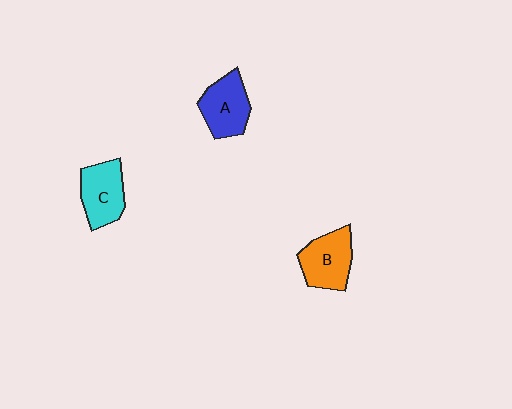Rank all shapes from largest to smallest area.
From largest to smallest: B (orange), A (blue), C (cyan).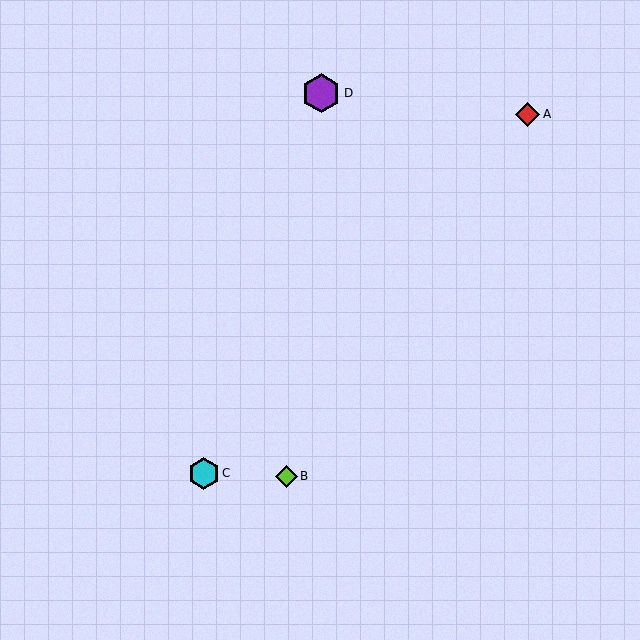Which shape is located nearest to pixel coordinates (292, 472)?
The lime diamond (labeled B) at (286, 476) is nearest to that location.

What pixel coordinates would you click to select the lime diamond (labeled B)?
Click at (286, 476) to select the lime diamond B.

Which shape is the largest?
The purple hexagon (labeled D) is the largest.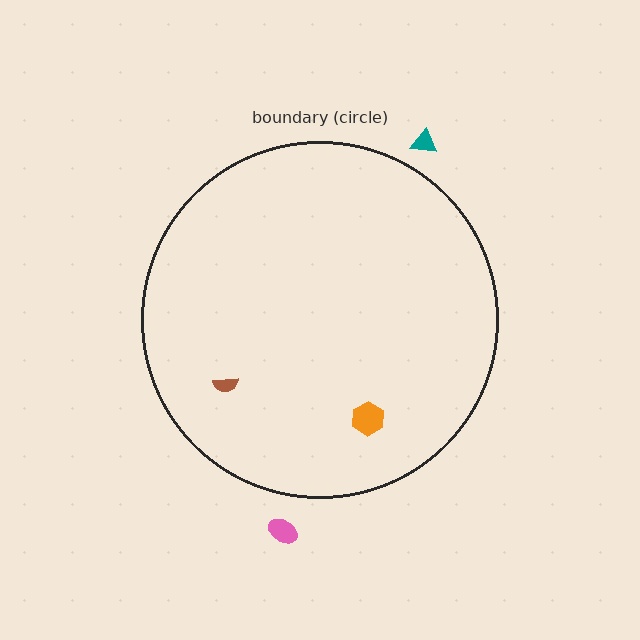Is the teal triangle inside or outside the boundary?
Outside.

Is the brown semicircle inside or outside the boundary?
Inside.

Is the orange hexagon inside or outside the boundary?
Inside.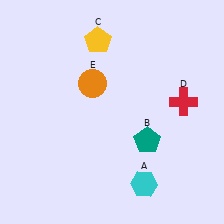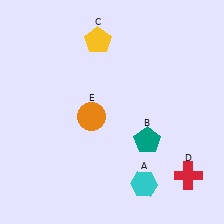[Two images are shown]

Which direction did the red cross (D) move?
The red cross (D) moved down.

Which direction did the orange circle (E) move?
The orange circle (E) moved down.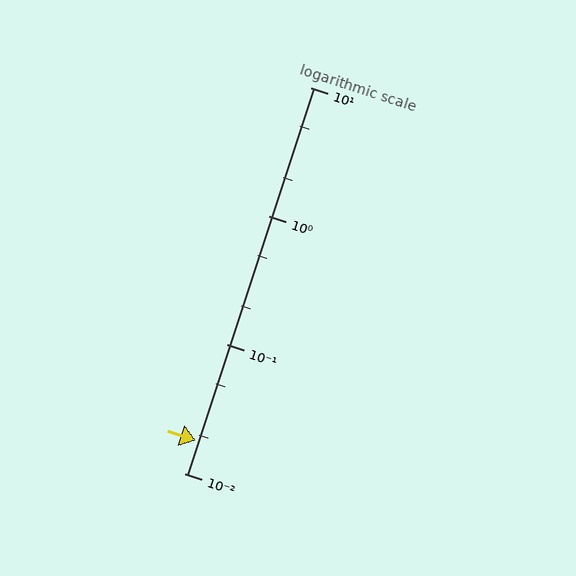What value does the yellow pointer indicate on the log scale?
The pointer indicates approximately 0.018.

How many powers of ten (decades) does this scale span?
The scale spans 3 decades, from 0.01 to 10.